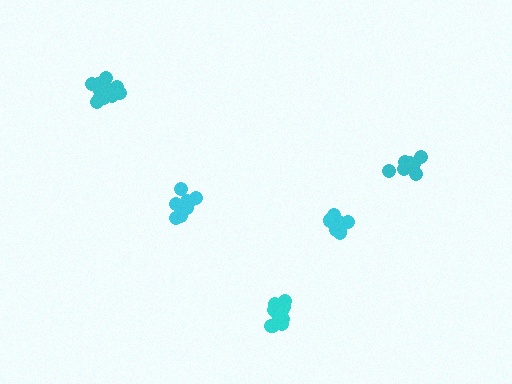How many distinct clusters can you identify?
There are 5 distinct clusters.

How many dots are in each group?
Group 1: 13 dots, Group 2: 11 dots, Group 3: 12 dots, Group 4: 11 dots, Group 5: 8 dots (55 total).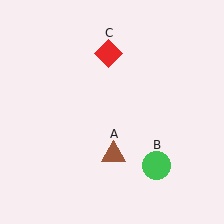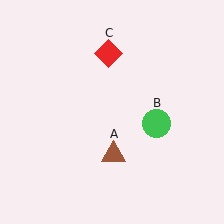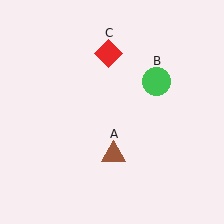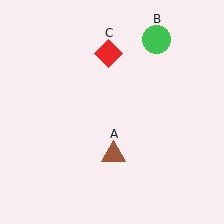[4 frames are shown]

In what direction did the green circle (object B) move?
The green circle (object B) moved up.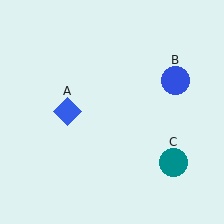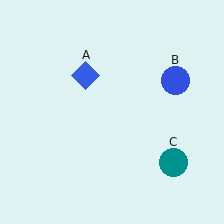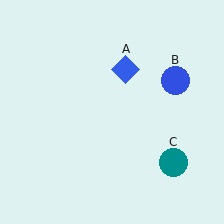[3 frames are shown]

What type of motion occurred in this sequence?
The blue diamond (object A) rotated clockwise around the center of the scene.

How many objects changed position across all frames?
1 object changed position: blue diamond (object A).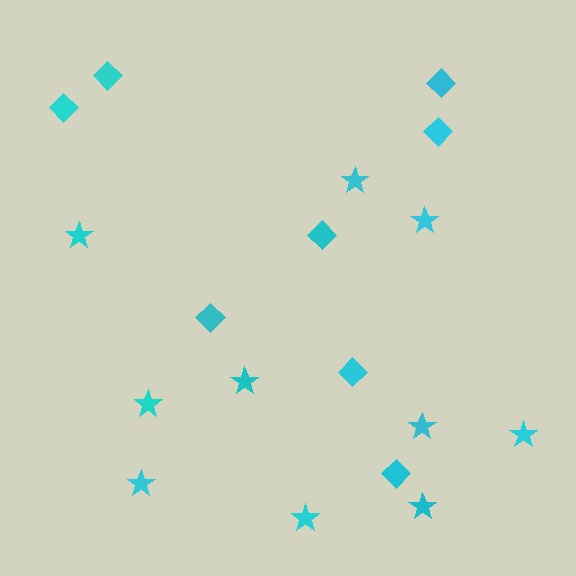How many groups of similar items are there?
There are 2 groups: one group of stars (10) and one group of diamonds (8).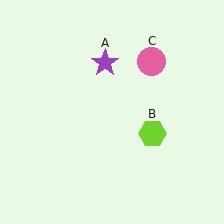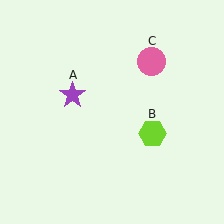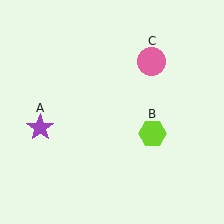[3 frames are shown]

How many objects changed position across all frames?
1 object changed position: purple star (object A).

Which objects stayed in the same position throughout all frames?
Lime hexagon (object B) and pink circle (object C) remained stationary.